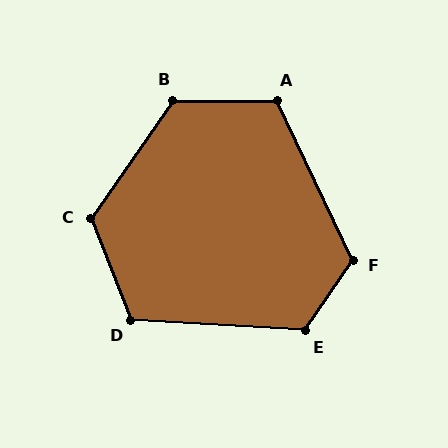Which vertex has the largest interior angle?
B, at approximately 124 degrees.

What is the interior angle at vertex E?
Approximately 121 degrees (obtuse).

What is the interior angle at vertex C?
Approximately 123 degrees (obtuse).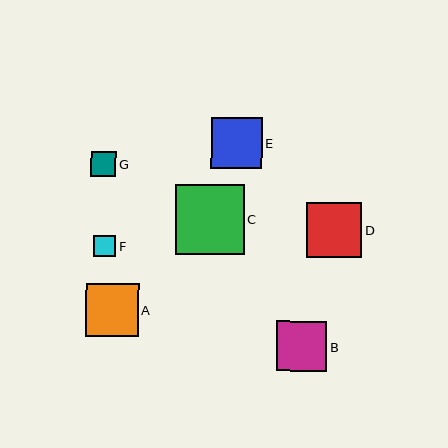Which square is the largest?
Square C is the largest with a size of approximately 69 pixels.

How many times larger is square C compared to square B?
Square C is approximately 1.4 times the size of square B.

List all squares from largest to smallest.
From largest to smallest: C, D, A, E, B, G, F.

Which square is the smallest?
Square F is the smallest with a size of approximately 22 pixels.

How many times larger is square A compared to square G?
Square A is approximately 2.1 times the size of square G.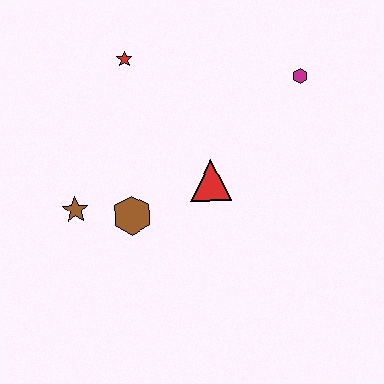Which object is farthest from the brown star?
The magenta hexagon is farthest from the brown star.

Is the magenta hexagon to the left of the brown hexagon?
No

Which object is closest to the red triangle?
The brown hexagon is closest to the red triangle.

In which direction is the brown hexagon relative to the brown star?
The brown hexagon is to the right of the brown star.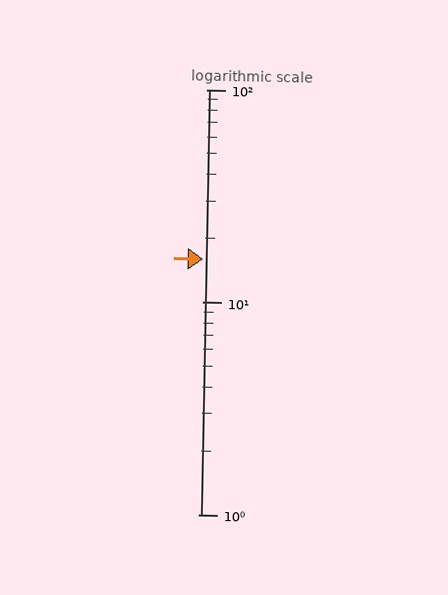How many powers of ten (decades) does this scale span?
The scale spans 2 decades, from 1 to 100.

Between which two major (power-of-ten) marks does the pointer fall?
The pointer is between 10 and 100.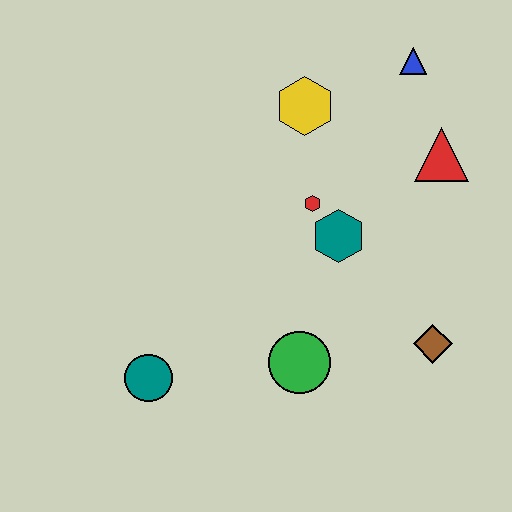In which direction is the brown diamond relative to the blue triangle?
The brown diamond is below the blue triangle.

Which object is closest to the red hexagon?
The teal hexagon is closest to the red hexagon.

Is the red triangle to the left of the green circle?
No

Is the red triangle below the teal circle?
No